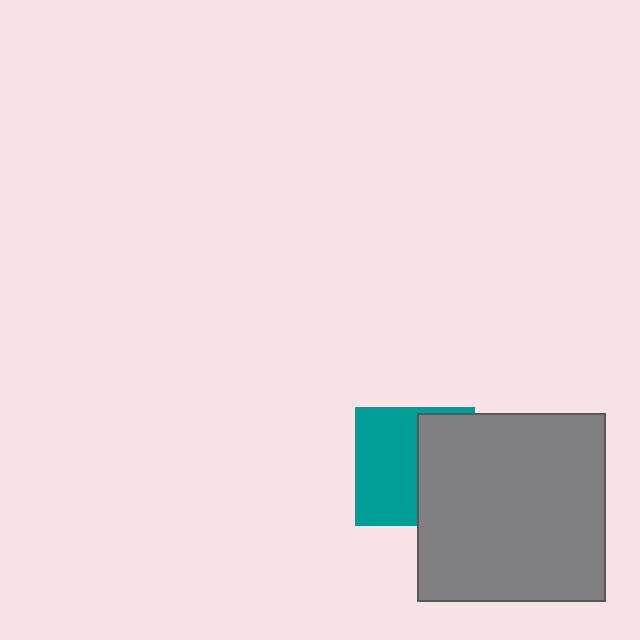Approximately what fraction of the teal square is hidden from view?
Roughly 46% of the teal square is hidden behind the gray square.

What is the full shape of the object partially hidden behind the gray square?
The partially hidden object is a teal square.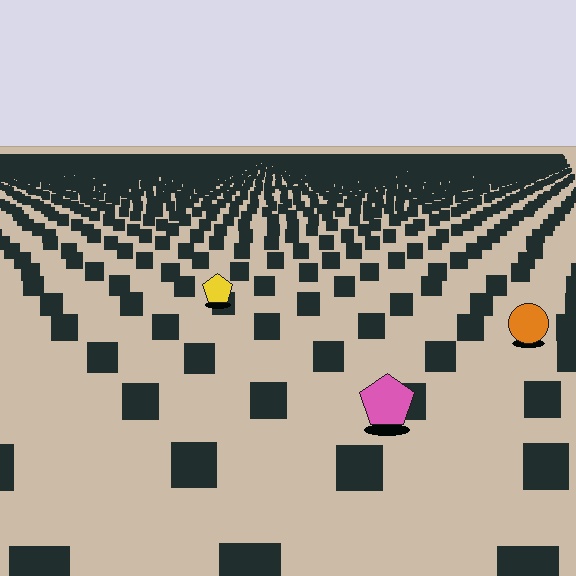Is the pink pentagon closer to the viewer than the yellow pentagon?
Yes. The pink pentagon is closer — you can tell from the texture gradient: the ground texture is coarser near it.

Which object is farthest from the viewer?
The yellow pentagon is farthest from the viewer. It appears smaller and the ground texture around it is denser.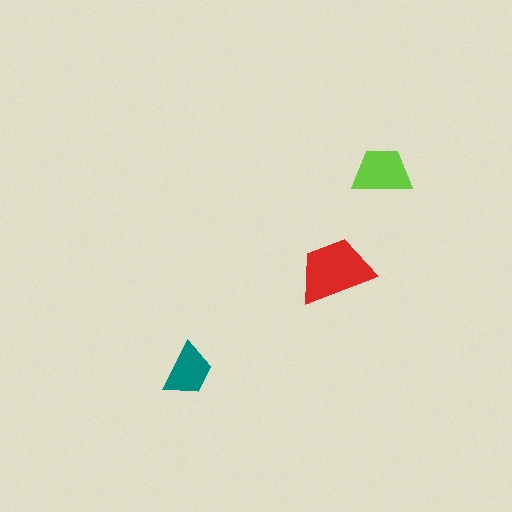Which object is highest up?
The lime trapezoid is topmost.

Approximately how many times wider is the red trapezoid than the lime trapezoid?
About 1.5 times wider.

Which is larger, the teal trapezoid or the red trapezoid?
The red one.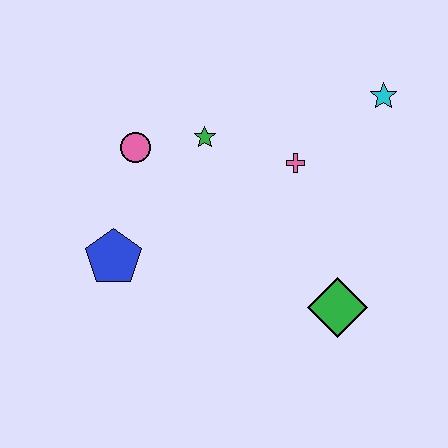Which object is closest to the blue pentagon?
The pink circle is closest to the blue pentagon.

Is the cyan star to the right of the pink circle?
Yes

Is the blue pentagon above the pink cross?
No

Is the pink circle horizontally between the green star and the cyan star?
No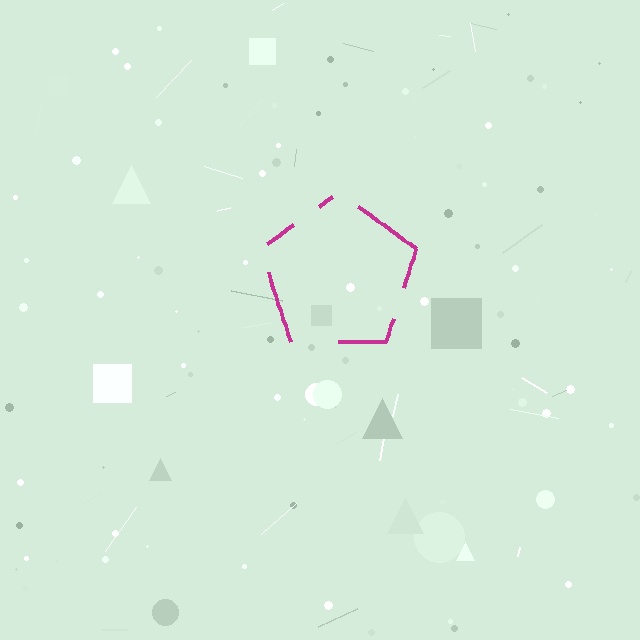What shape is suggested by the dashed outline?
The dashed outline suggests a pentagon.